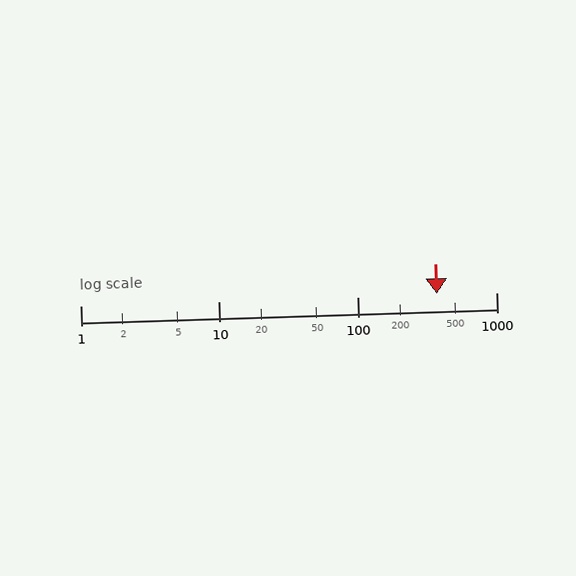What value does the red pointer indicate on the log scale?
The pointer indicates approximately 370.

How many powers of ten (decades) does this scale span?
The scale spans 3 decades, from 1 to 1000.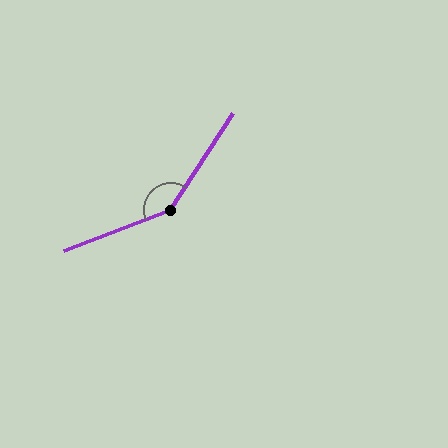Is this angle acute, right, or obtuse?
It is obtuse.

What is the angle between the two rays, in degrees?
Approximately 144 degrees.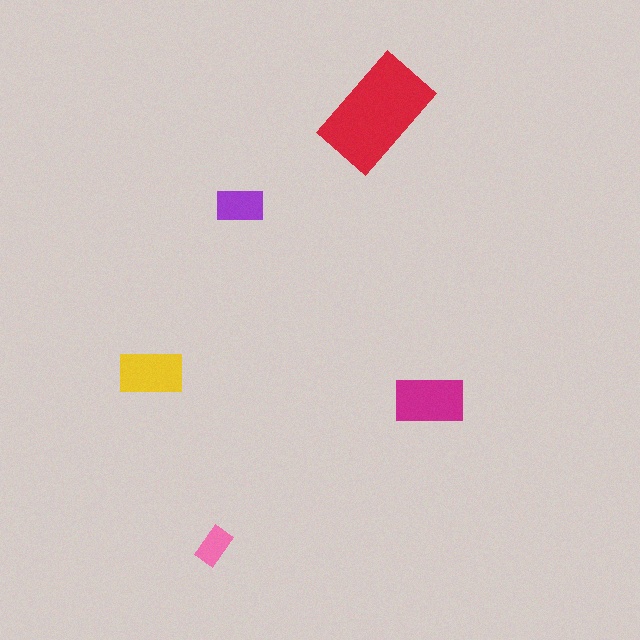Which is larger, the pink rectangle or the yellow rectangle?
The yellow one.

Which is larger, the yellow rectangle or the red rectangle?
The red one.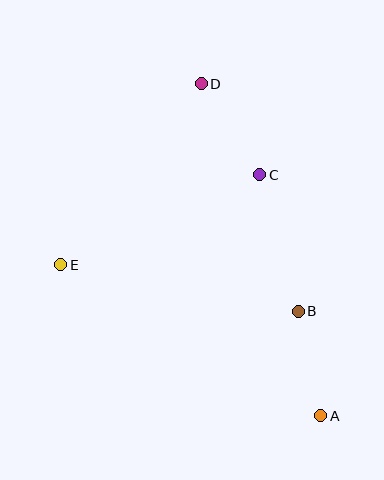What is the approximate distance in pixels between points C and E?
The distance between C and E is approximately 218 pixels.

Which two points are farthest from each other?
Points A and D are farthest from each other.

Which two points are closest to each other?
Points A and B are closest to each other.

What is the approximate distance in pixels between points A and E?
The distance between A and E is approximately 301 pixels.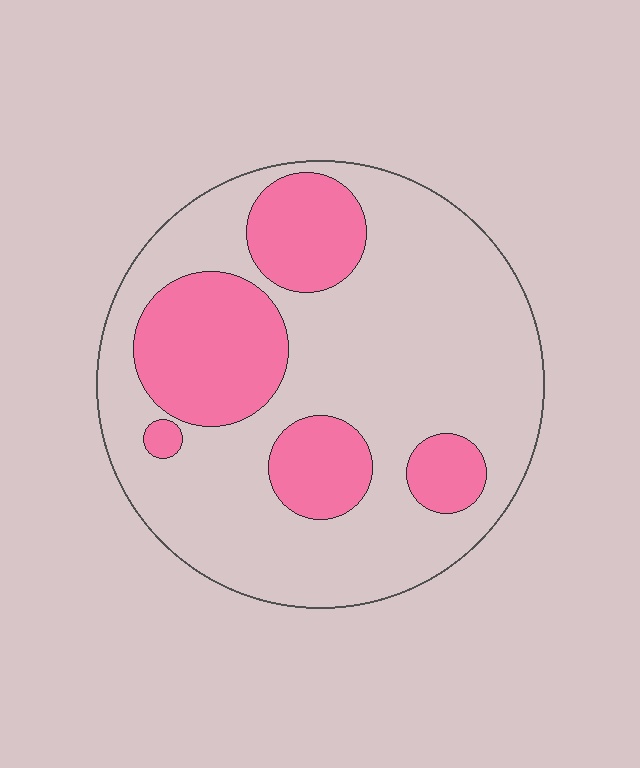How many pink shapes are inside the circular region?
5.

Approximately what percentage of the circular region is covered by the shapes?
Approximately 30%.